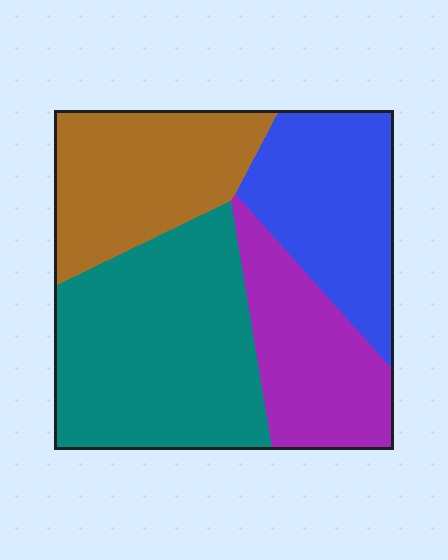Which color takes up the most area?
Teal, at roughly 35%.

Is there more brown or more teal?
Teal.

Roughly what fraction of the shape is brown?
Brown covers roughly 20% of the shape.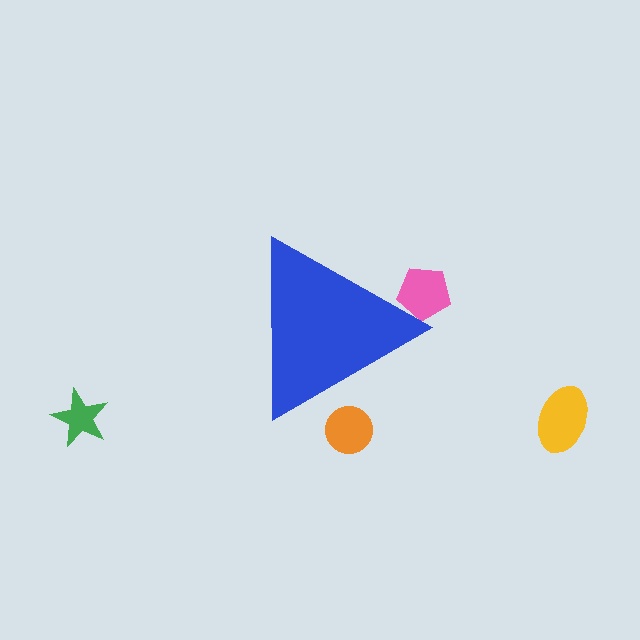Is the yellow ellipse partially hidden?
No, the yellow ellipse is fully visible.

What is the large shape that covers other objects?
A blue triangle.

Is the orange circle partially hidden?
Yes, the orange circle is partially hidden behind the blue triangle.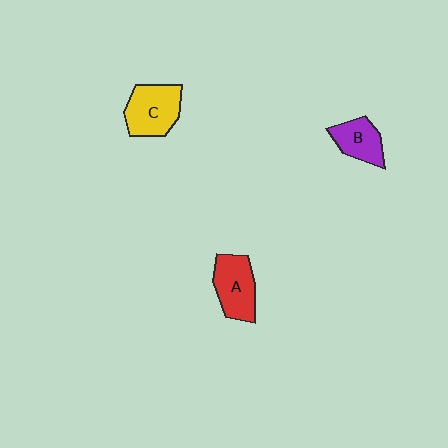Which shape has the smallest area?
Shape B (purple).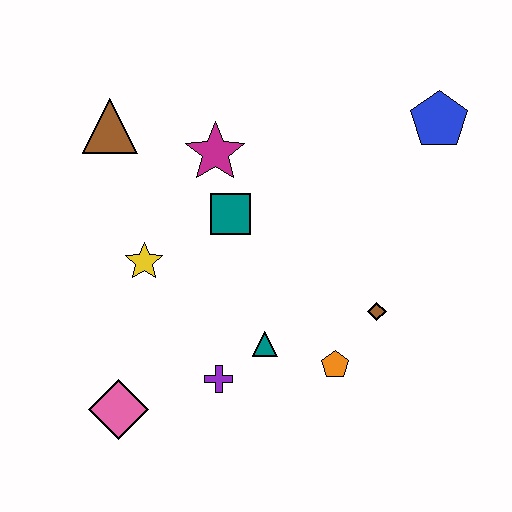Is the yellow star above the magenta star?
No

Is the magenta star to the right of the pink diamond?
Yes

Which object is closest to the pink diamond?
The purple cross is closest to the pink diamond.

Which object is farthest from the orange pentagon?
The brown triangle is farthest from the orange pentagon.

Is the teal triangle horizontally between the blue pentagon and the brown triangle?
Yes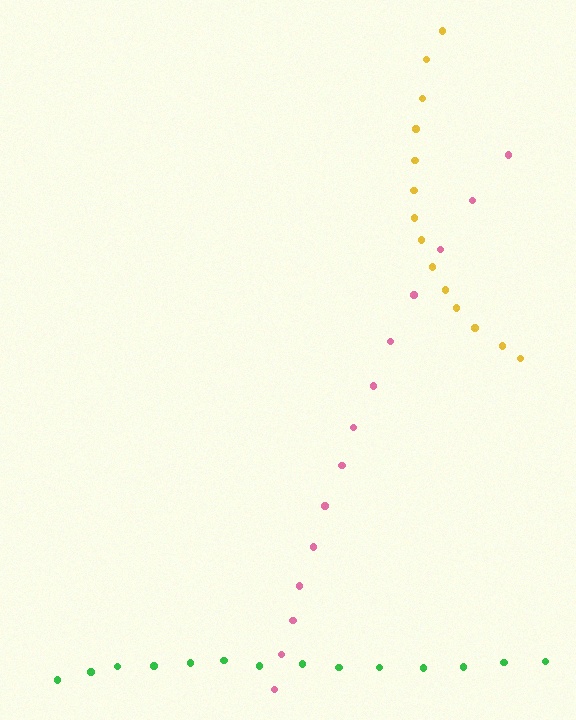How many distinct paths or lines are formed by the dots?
There are 3 distinct paths.